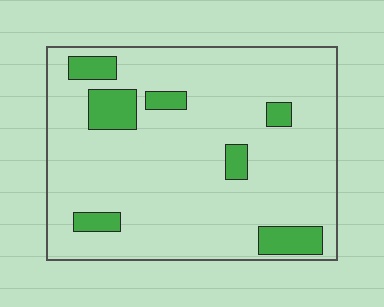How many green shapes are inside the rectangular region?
7.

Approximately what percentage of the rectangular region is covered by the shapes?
Approximately 15%.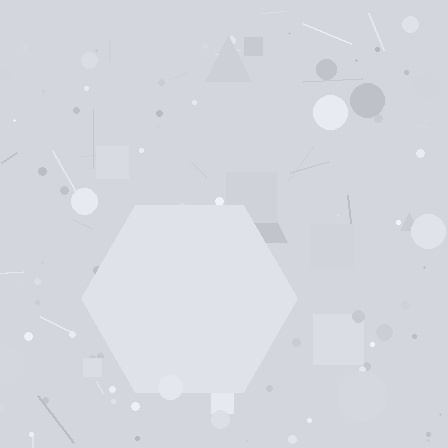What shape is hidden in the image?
A hexagon is hidden in the image.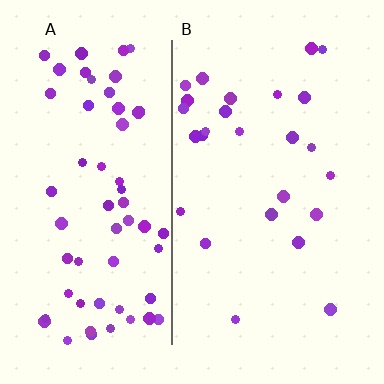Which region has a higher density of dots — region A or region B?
A (the left).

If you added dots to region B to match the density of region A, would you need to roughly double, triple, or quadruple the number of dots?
Approximately double.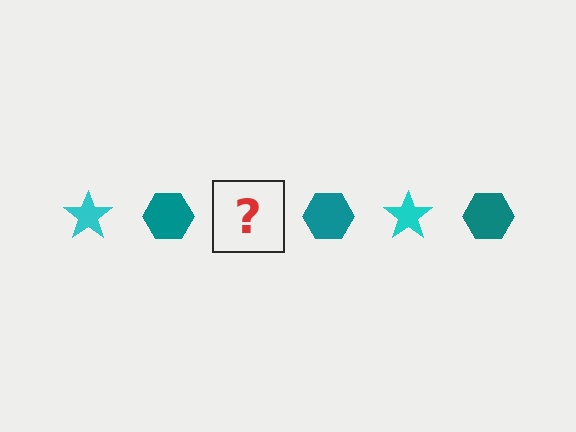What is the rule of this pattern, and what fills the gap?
The rule is that the pattern alternates between cyan star and teal hexagon. The gap should be filled with a cyan star.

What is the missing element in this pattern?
The missing element is a cyan star.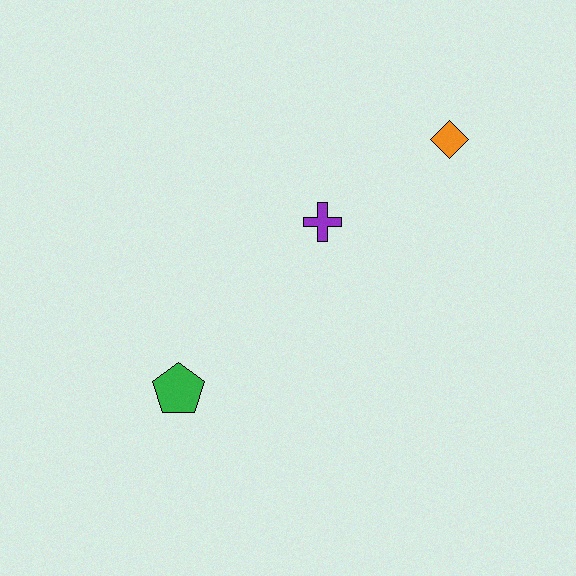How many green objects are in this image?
There is 1 green object.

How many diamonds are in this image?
There is 1 diamond.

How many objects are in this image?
There are 3 objects.